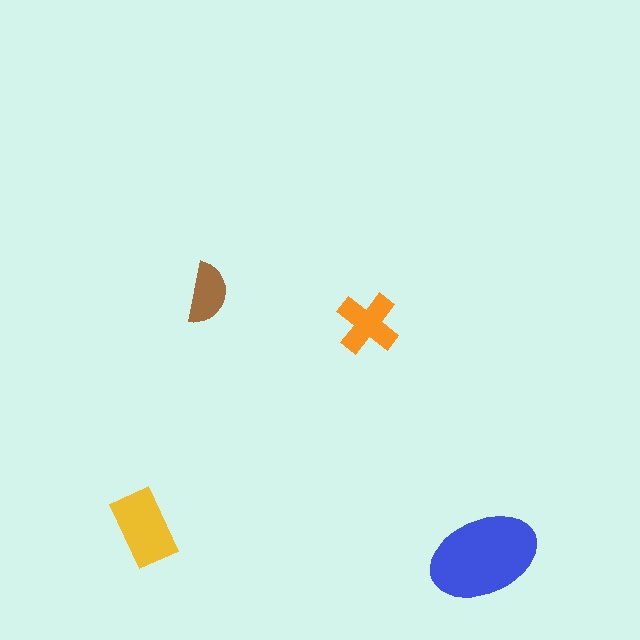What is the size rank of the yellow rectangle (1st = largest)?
2nd.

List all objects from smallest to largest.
The brown semicircle, the orange cross, the yellow rectangle, the blue ellipse.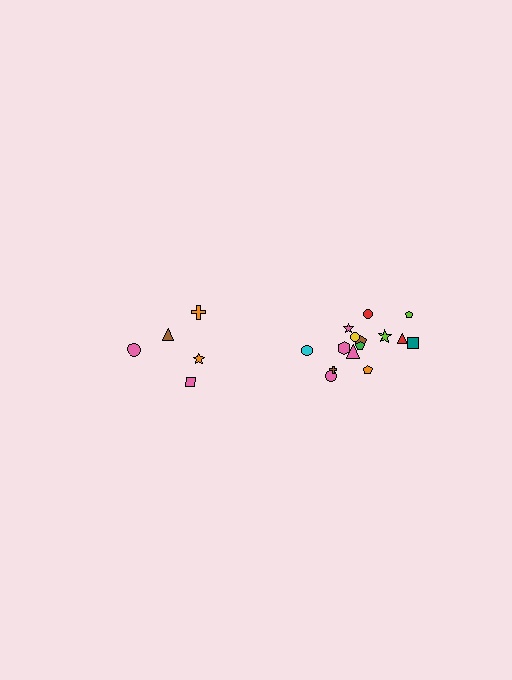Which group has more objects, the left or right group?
The right group.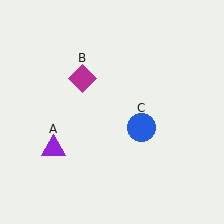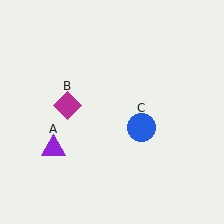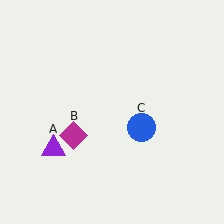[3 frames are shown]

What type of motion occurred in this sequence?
The magenta diamond (object B) rotated counterclockwise around the center of the scene.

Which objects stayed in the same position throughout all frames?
Purple triangle (object A) and blue circle (object C) remained stationary.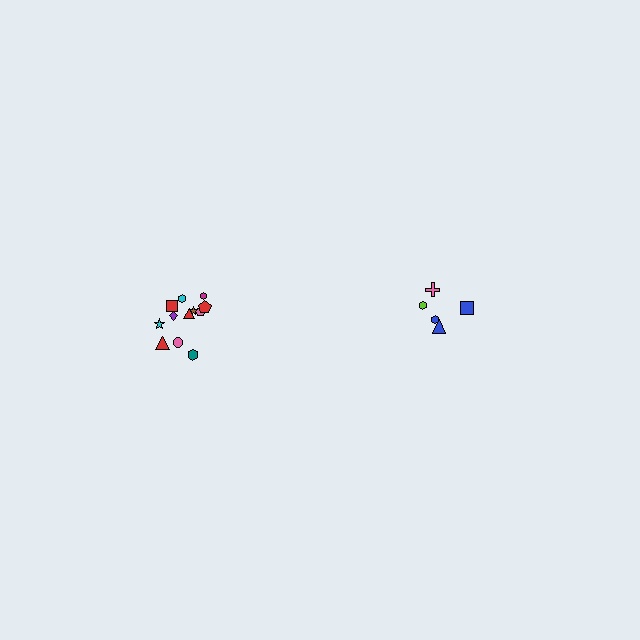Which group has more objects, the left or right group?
The left group.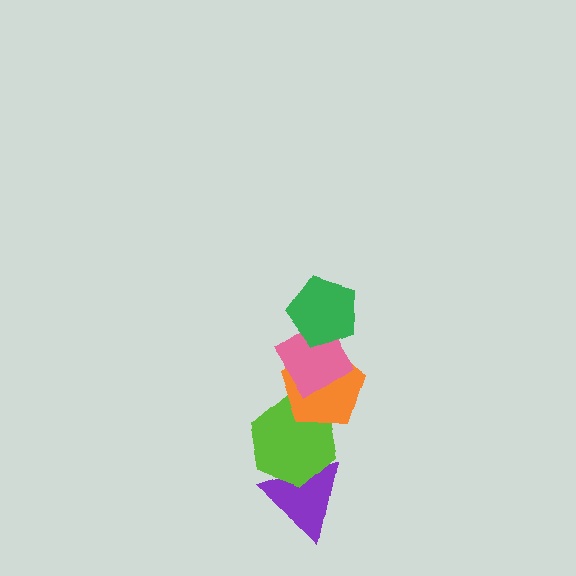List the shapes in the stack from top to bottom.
From top to bottom: the green pentagon, the pink diamond, the orange pentagon, the lime hexagon, the purple triangle.